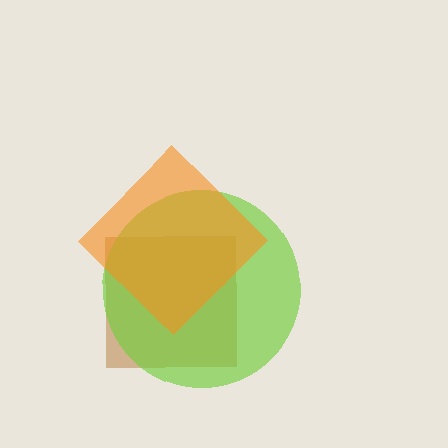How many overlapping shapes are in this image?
There are 3 overlapping shapes in the image.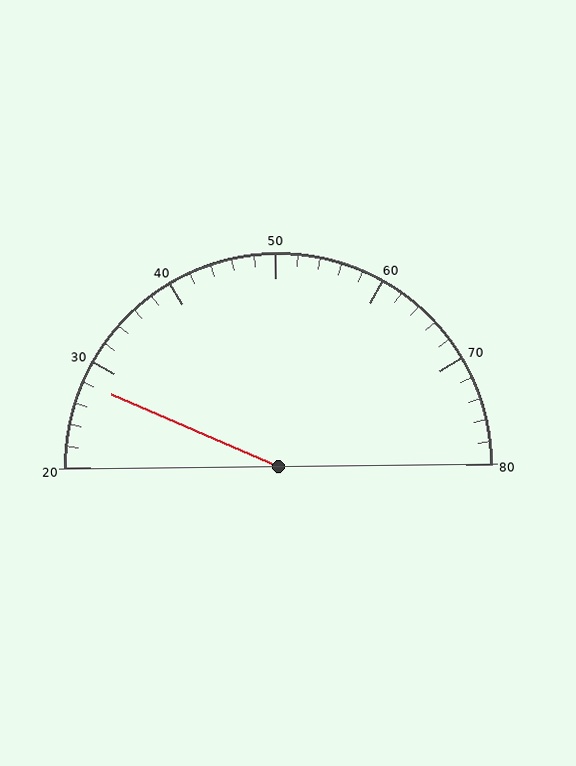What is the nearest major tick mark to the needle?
The nearest major tick mark is 30.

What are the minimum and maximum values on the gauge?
The gauge ranges from 20 to 80.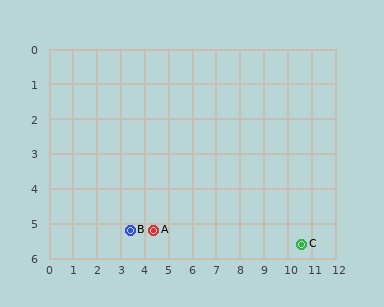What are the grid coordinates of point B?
Point B is at approximately (3.4, 5.2).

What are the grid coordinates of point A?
Point A is at approximately (4.4, 5.2).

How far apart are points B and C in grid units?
Points B and C are about 7.2 grid units apart.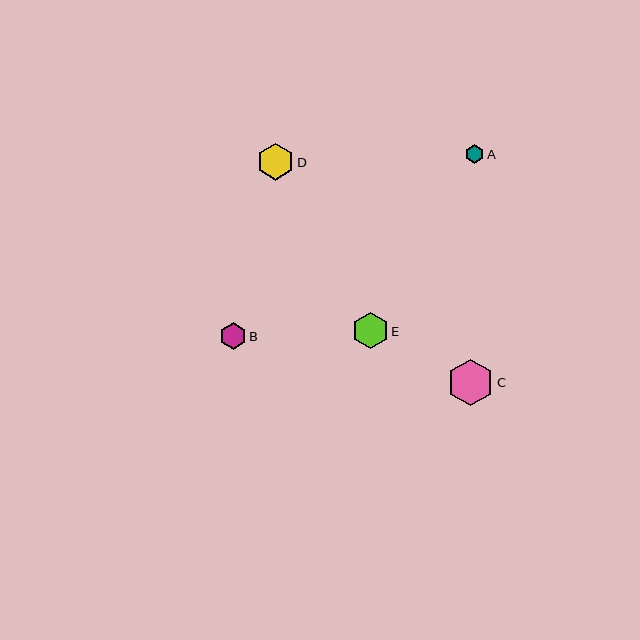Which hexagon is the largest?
Hexagon C is the largest with a size of approximately 46 pixels.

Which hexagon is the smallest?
Hexagon A is the smallest with a size of approximately 19 pixels.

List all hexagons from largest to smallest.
From largest to smallest: C, D, E, B, A.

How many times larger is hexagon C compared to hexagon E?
Hexagon C is approximately 1.3 times the size of hexagon E.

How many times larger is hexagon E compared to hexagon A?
Hexagon E is approximately 1.9 times the size of hexagon A.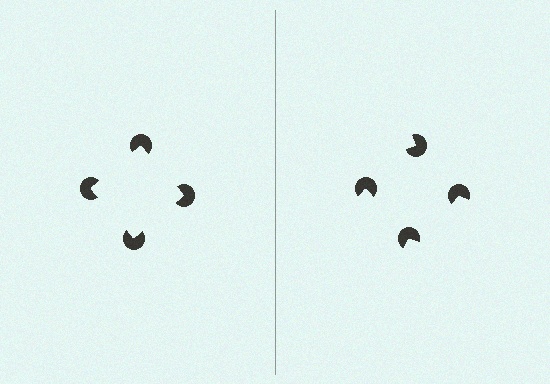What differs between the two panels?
The pac-man discs are positioned identically on both sides; only the wedge orientations differ. On the left they align to a square; on the right they are misaligned.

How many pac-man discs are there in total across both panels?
8 — 4 on each side.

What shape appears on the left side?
An illusory square.